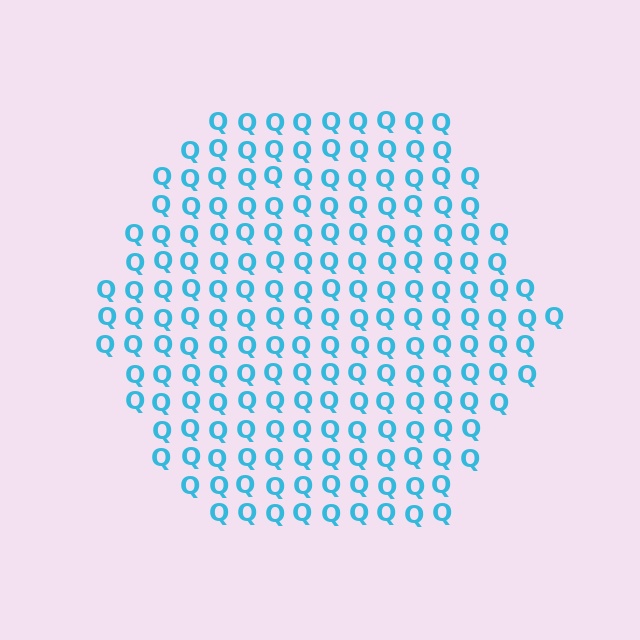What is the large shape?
The large shape is a hexagon.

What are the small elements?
The small elements are letter Q's.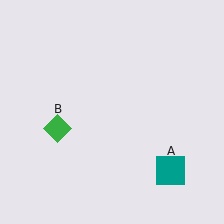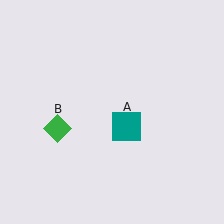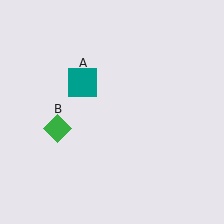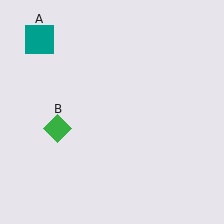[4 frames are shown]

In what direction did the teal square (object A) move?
The teal square (object A) moved up and to the left.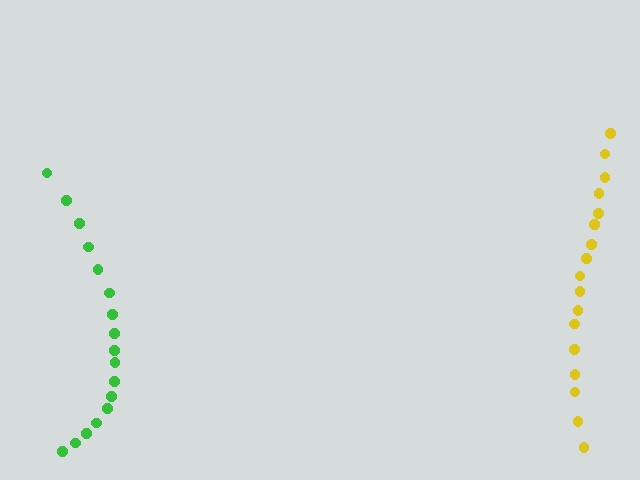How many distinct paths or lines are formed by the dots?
There are 2 distinct paths.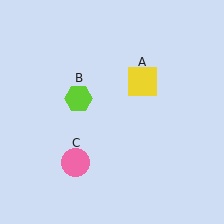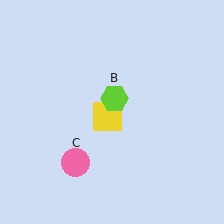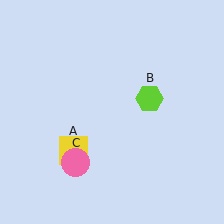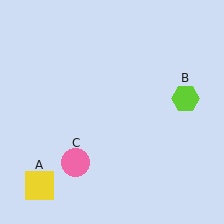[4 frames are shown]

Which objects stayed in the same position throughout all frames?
Pink circle (object C) remained stationary.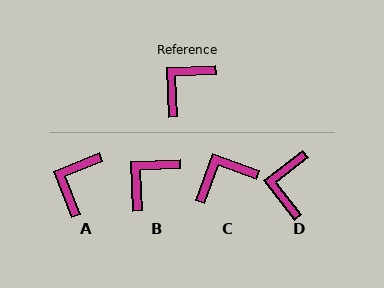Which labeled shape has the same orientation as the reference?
B.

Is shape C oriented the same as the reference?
No, it is off by about 22 degrees.